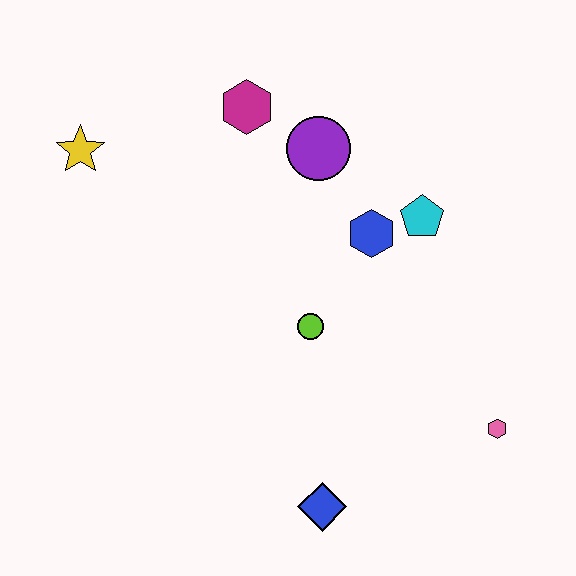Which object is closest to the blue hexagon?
The cyan pentagon is closest to the blue hexagon.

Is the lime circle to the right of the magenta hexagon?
Yes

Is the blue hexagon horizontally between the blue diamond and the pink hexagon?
Yes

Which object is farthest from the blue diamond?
The yellow star is farthest from the blue diamond.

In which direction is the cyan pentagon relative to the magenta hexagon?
The cyan pentagon is to the right of the magenta hexagon.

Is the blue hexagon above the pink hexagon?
Yes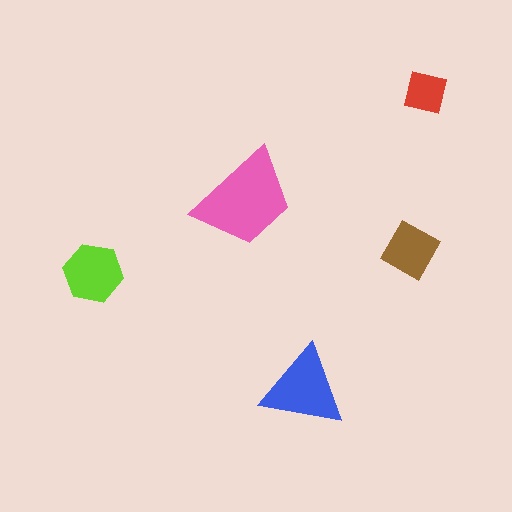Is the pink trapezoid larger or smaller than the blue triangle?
Larger.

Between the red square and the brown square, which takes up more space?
The brown square.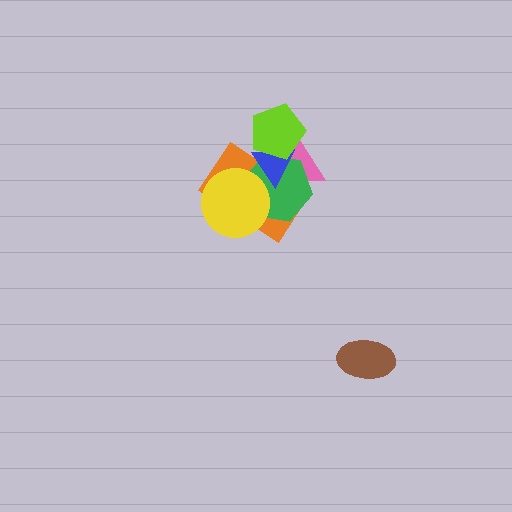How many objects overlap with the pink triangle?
5 objects overlap with the pink triangle.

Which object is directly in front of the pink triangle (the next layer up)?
The orange rectangle is directly in front of the pink triangle.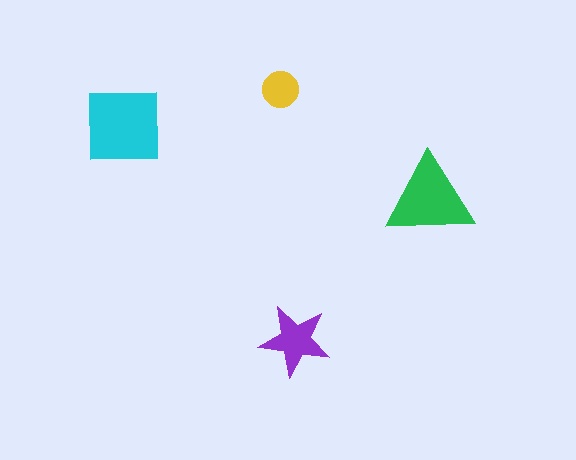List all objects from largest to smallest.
The cyan square, the green triangle, the purple star, the yellow circle.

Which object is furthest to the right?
The green triangle is rightmost.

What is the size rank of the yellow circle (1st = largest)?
4th.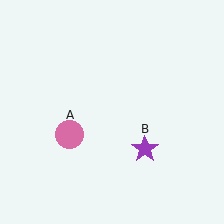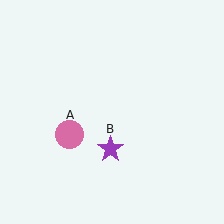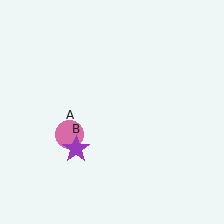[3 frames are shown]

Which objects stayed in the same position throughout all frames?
Pink circle (object A) remained stationary.